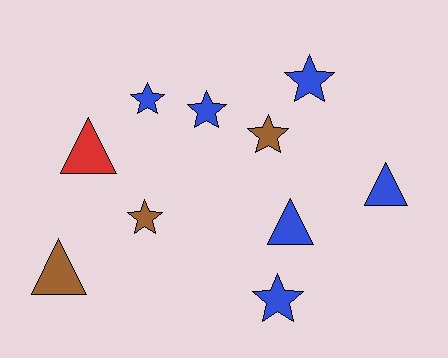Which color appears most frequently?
Blue, with 6 objects.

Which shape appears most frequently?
Star, with 6 objects.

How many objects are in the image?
There are 10 objects.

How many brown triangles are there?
There is 1 brown triangle.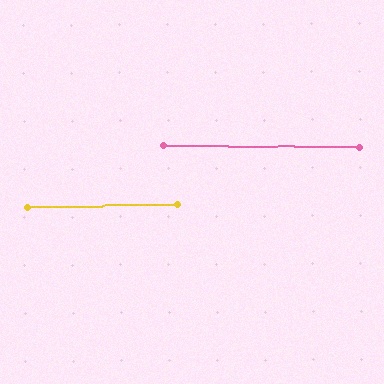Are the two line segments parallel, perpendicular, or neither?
Parallel — their directions differ by only 1.6°.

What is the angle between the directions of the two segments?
Approximately 2 degrees.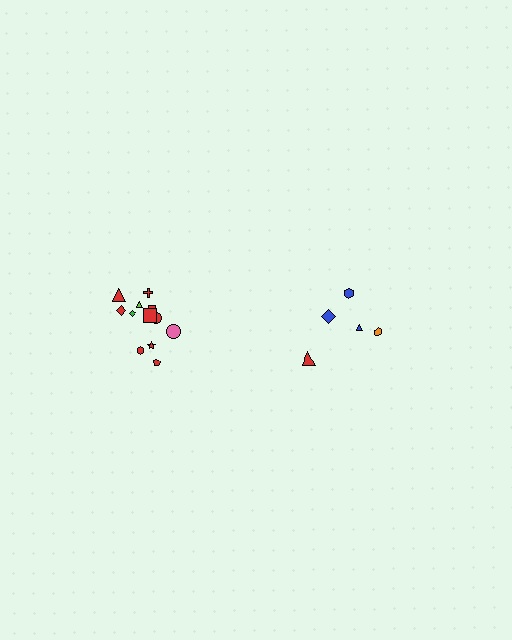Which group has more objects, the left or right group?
The left group.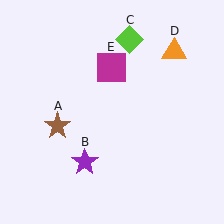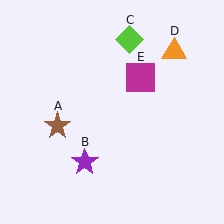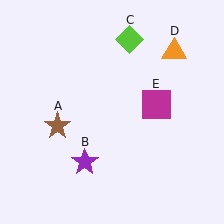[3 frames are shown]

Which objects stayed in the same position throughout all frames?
Brown star (object A) and purple star (object B) and lime diamond (object C) and orange triangle (object D) remained stationary.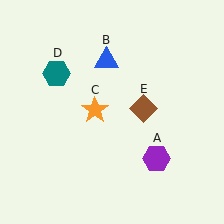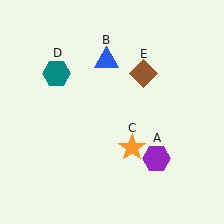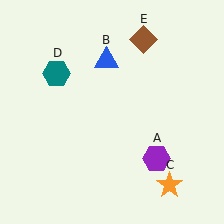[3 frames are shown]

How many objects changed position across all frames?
2 objects changed position: orange star (object C), brown diamond (object E).